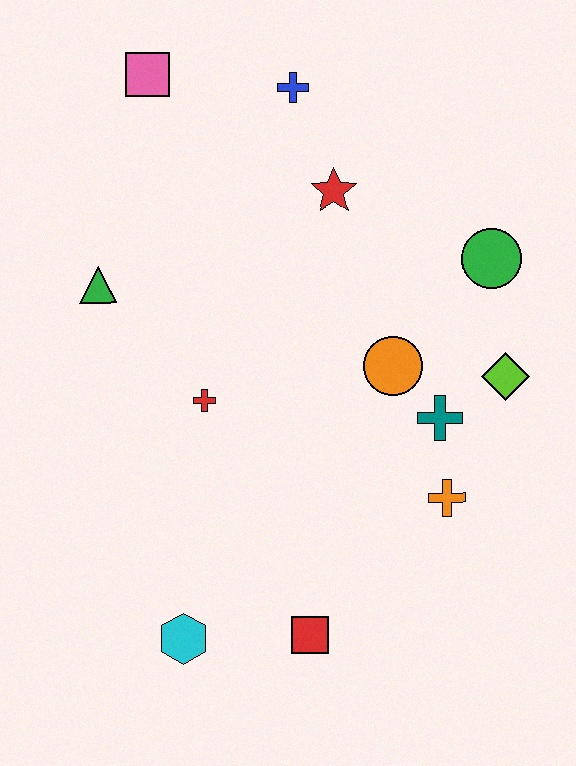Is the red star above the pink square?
No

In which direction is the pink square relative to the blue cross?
The pink square is to the left of the blue cross.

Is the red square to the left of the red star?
Yes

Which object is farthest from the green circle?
The cyan hexagon is farthest from the green circle.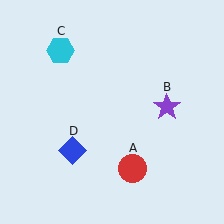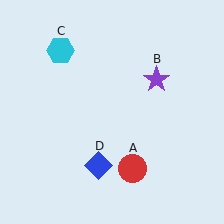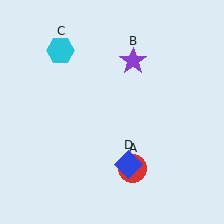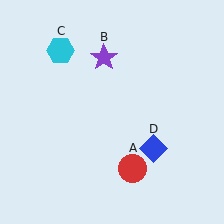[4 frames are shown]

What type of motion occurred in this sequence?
The purple star (object B), blue diamond (object D) rotated counterclockwise around the center of the scene.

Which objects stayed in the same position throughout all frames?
Red circle (object A) and cyan hexagon (object C) remained stationary.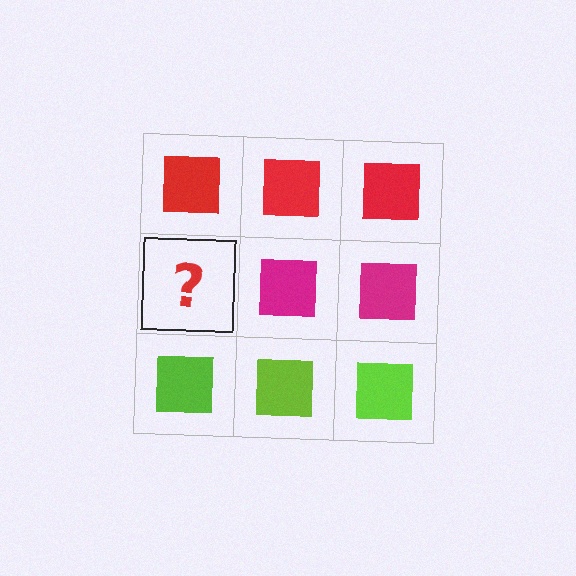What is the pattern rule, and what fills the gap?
The rule is that each row has a consistent color. The gap should be filled with a magenta square.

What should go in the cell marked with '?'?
The missing cell should contain a magenta square.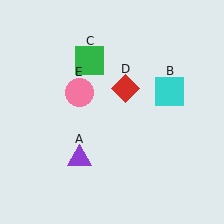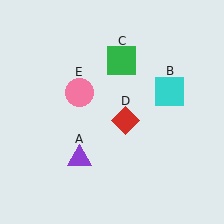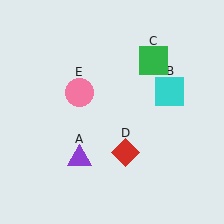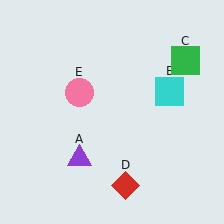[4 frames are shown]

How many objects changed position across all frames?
2 objects changed position: green square (object C), red diamond (object D).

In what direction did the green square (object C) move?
The green square (object C) moved right.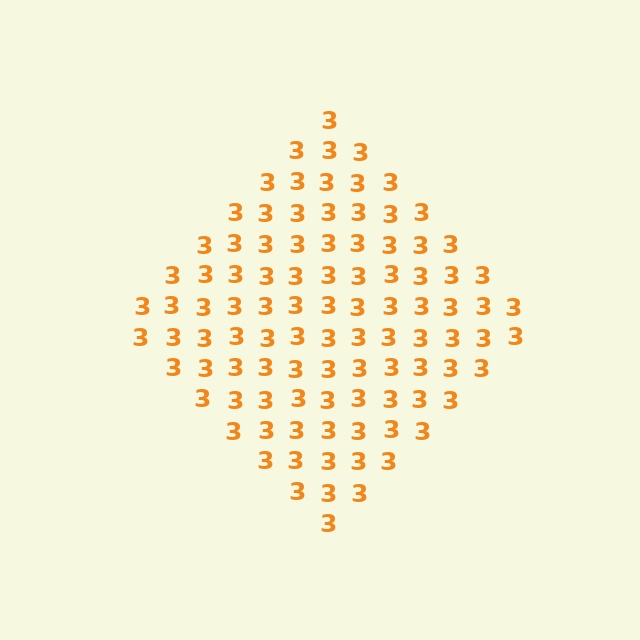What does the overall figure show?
The overall figure shows a diamond.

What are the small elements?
The small elements are digit 3's.